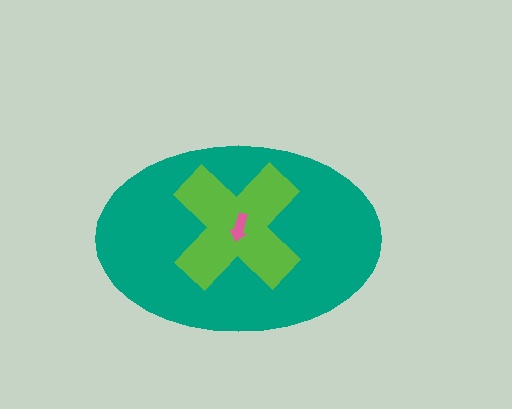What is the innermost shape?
The pink arrow.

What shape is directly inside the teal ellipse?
The lime cross.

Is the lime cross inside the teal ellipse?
Yes.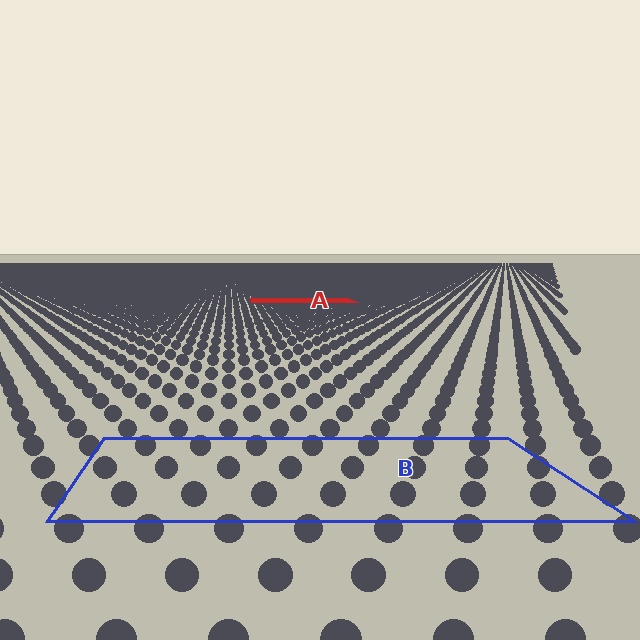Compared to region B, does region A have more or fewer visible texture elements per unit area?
Region A has more texture elements per unit area — they are packed more densely because it is farther away.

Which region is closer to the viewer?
Region B is closer. The texture elements there are larger and more spread out.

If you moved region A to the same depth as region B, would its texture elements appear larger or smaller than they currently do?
They would appear larger. At a closer depth, the same texture elements are projected at a bigger on-screen size.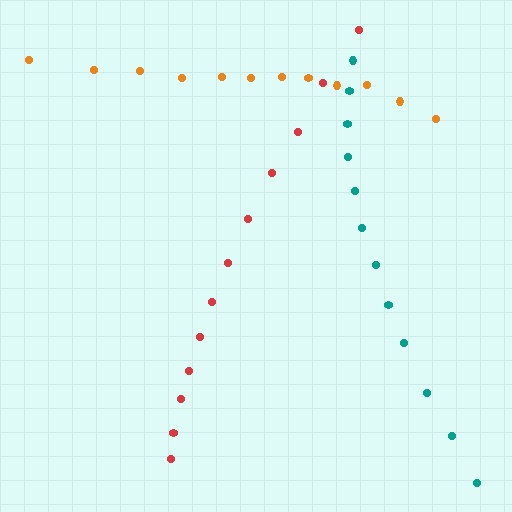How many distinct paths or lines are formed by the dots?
There are 3 distinct paths.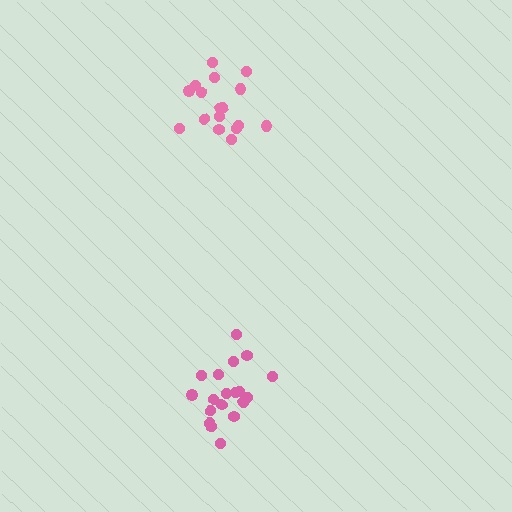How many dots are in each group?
Group 1: 19 dots, Group 2: 17 dots (36 total).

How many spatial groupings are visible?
There are 2 spatial groupings.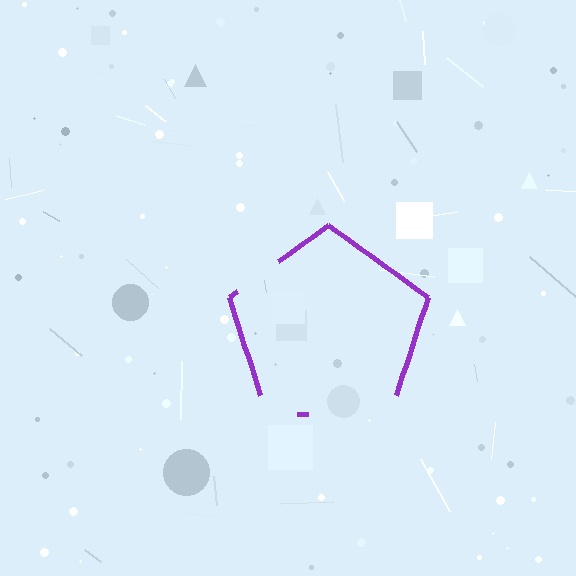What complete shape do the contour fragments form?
The contour fragments form a pentagon.